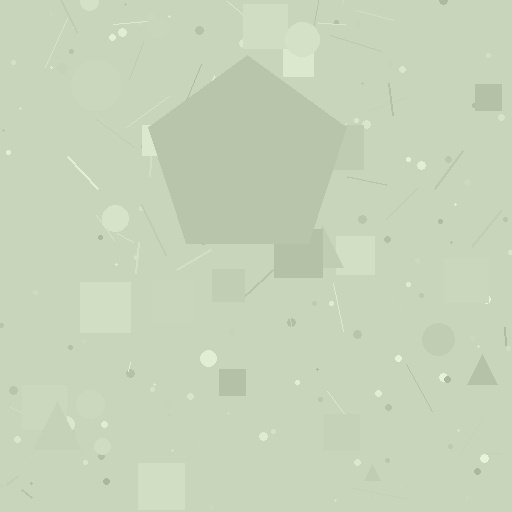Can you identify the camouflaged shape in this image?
The camouflaged shape is a pentagon.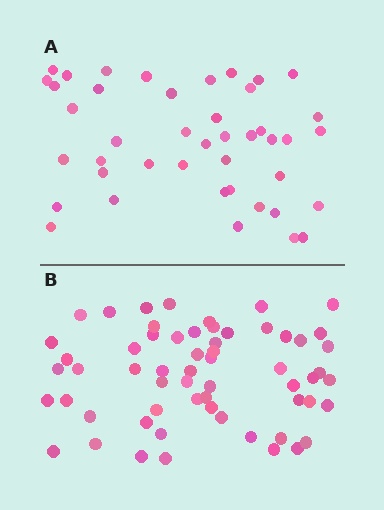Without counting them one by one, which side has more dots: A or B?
Region B (the bottom region) has more dots.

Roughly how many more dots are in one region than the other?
Region B has approximately 15 more dots than region A.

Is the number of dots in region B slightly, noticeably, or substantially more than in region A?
Region B has noticeably more, but not dramatically so. The ratio is roughly 1.4 to 1.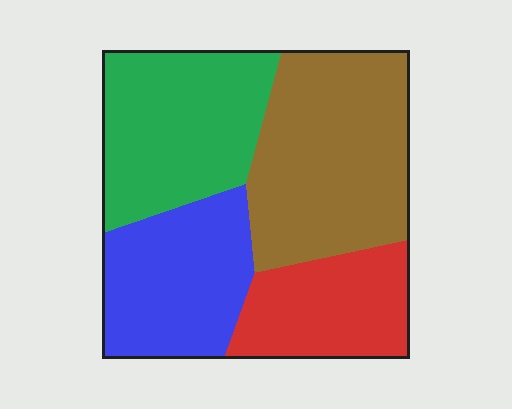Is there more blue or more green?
Green.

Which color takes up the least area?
Red, at roughly 20%.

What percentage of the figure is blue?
Blue takes up between a sixth and a third of the figure.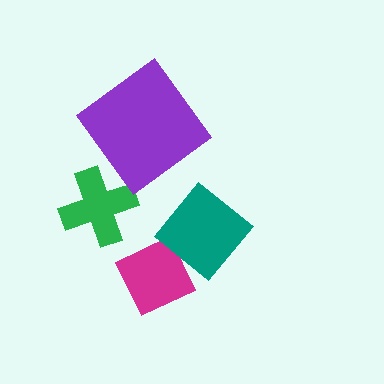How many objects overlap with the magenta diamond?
1 object overlaps with the magenta diamond.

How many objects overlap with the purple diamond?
0 objects overlap with the purple diamond.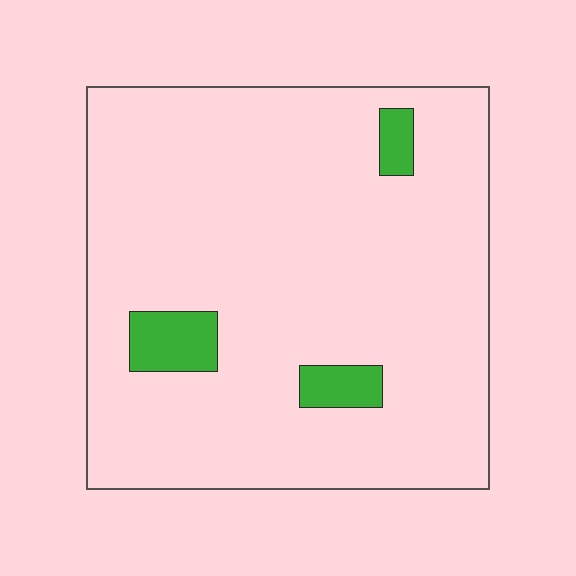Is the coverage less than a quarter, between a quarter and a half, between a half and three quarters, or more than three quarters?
Less than a quarter.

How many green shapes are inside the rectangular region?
3.